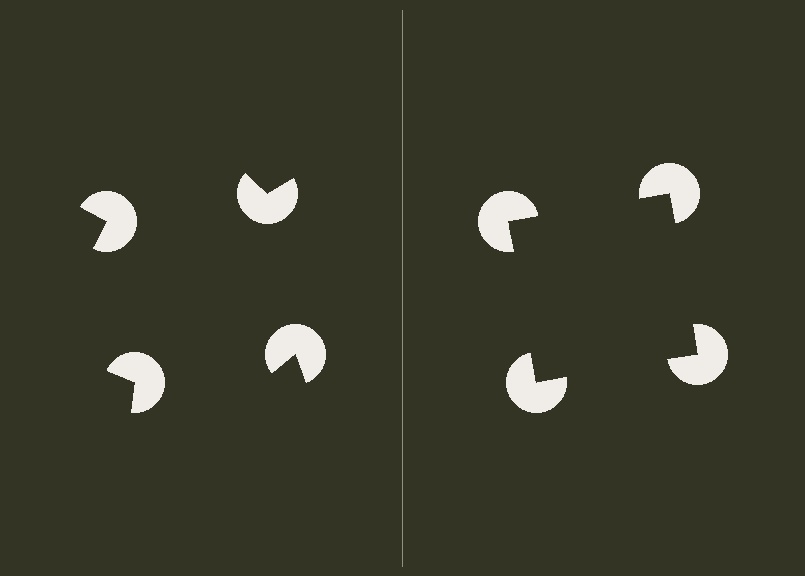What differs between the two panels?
The pac-man discs are positioned identically on both sides; only the wedge orientations differ. On the right they align to a square; on the left they are misaligned.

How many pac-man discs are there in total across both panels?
8 — 4 on each side.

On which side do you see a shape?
An illusory square appears on the right side. On the left side the wedge cuts are rotated, so no coherent shape forms.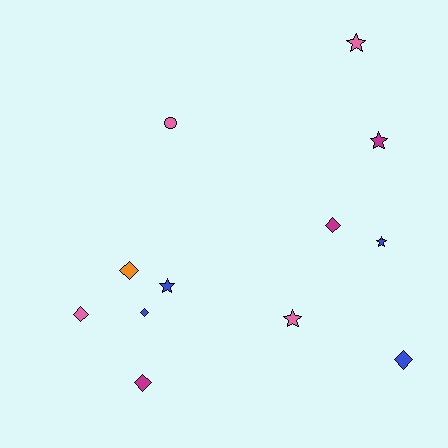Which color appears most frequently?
Blue, with 4 objects.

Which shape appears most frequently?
Diamond, with 6 objects.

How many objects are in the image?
There are 12 objects.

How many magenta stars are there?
There is 1 magenta star.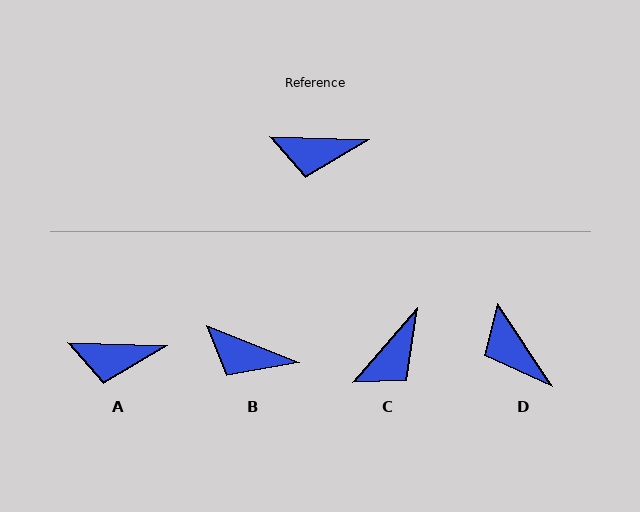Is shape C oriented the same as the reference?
No, it is off by about 51 degrees.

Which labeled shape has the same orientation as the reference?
A.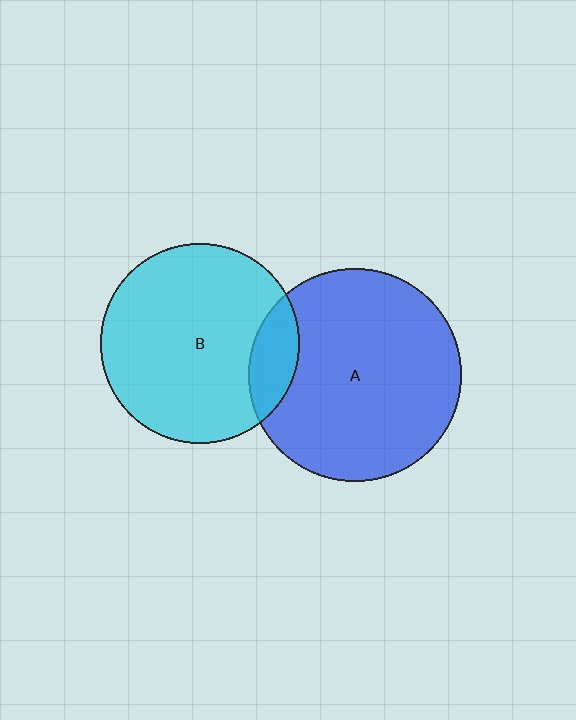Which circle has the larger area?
Circle A (blue).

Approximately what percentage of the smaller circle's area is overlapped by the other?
Approximately 15%.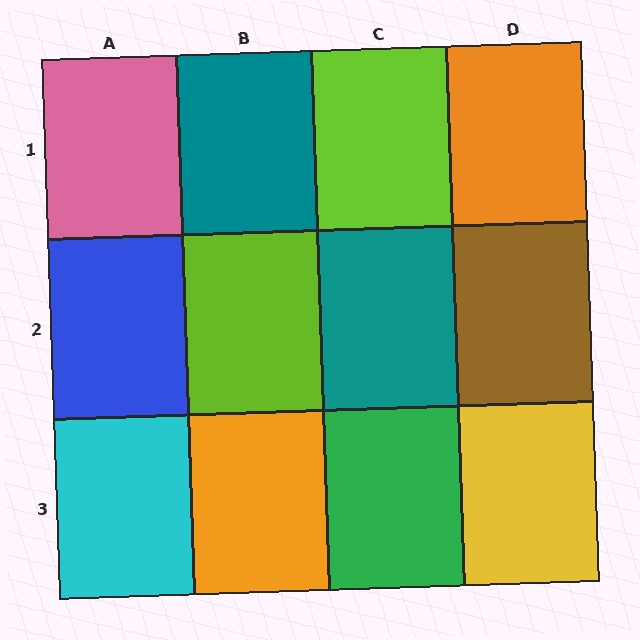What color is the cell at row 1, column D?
Orange.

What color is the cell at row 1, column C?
Lime.